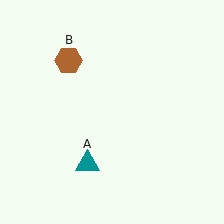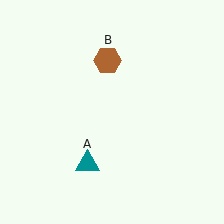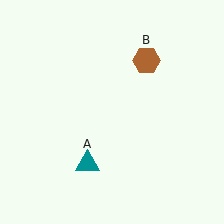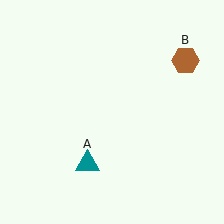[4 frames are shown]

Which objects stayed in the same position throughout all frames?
Teal triangle (object A) remained stationary.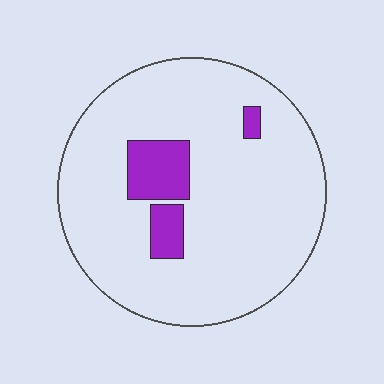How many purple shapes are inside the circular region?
3.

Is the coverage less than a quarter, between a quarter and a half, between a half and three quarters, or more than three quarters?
Less than a quarter.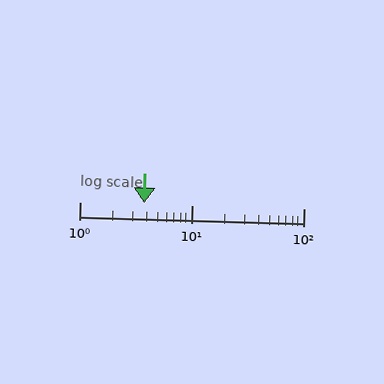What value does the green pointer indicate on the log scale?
The pointer indicates approximately 3.8.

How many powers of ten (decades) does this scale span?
The scale spans 2 decades, from 1 to 100.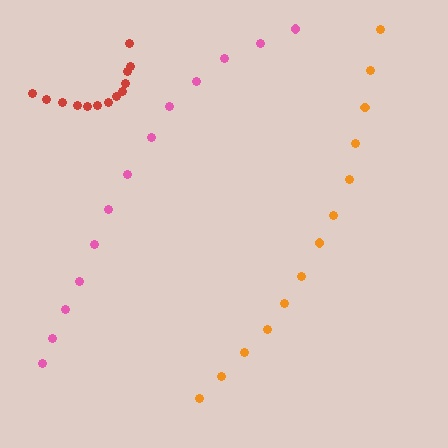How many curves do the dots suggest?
There are 3 distinct paths.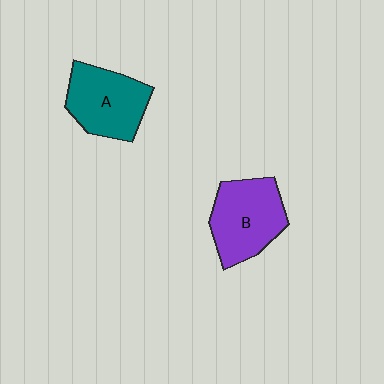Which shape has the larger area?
Shape B (purple).